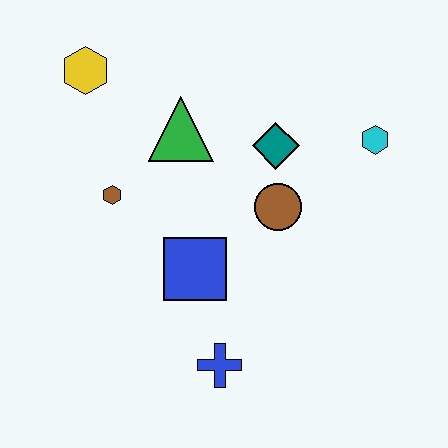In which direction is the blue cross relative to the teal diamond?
The blue cross is below the teal diamond.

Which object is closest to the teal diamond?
The brown circle is closest to the teal diamond.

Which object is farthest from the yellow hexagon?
The blue cross is farthest from the yellow hexagon.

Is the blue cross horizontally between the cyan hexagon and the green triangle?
Yes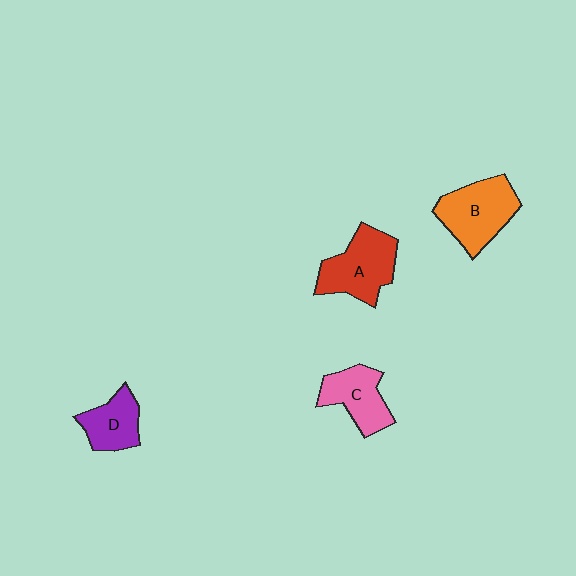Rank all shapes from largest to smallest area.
From largest to smallest: B (orange), A (red), C (pink), D (purple).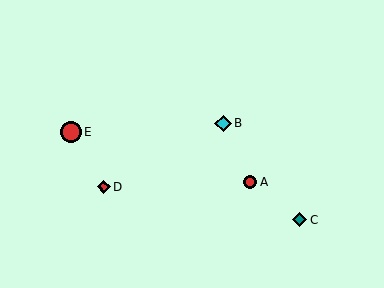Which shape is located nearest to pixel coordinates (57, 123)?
The red circle (labeled E) at (71, 132) is nearest to that location.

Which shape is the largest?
The red circle (labeled E) is the largest.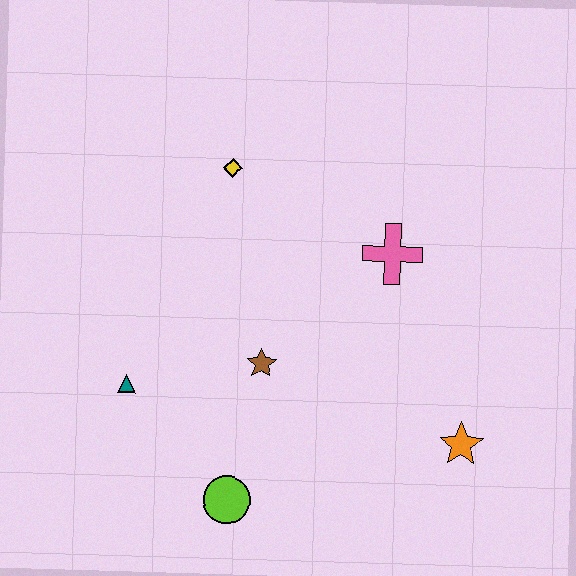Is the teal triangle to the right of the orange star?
No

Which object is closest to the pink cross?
The brown star is closest to the pink cross.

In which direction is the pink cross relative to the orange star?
The pink cross is above the orange star.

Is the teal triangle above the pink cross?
No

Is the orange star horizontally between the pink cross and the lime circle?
No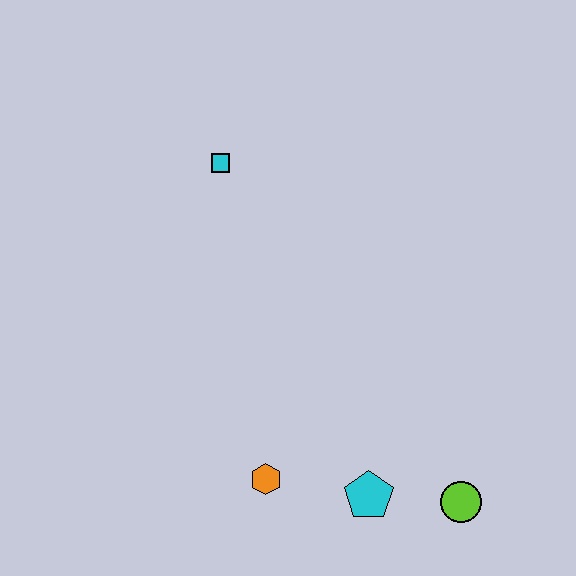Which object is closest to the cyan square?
The orange hexagon is closest to the cyan square.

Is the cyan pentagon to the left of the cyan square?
No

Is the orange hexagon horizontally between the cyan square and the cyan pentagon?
Yes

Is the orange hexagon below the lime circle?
No